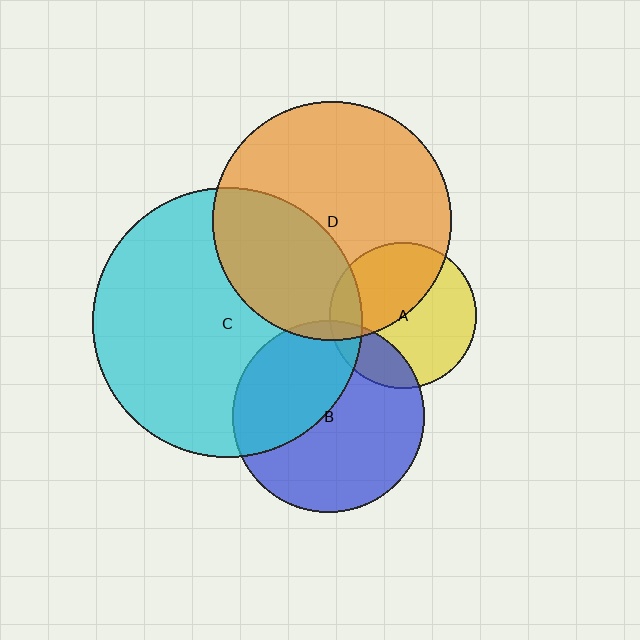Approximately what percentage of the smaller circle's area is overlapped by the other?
Approximately 5%.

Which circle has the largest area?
Circle C (cyan).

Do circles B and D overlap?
Yes.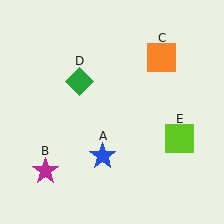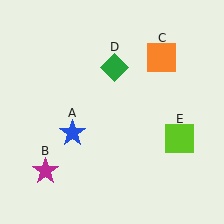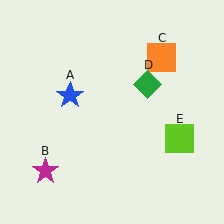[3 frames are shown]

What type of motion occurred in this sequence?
The blue star (object A), green diamond (object D) rotated clockwise around the center of the scene.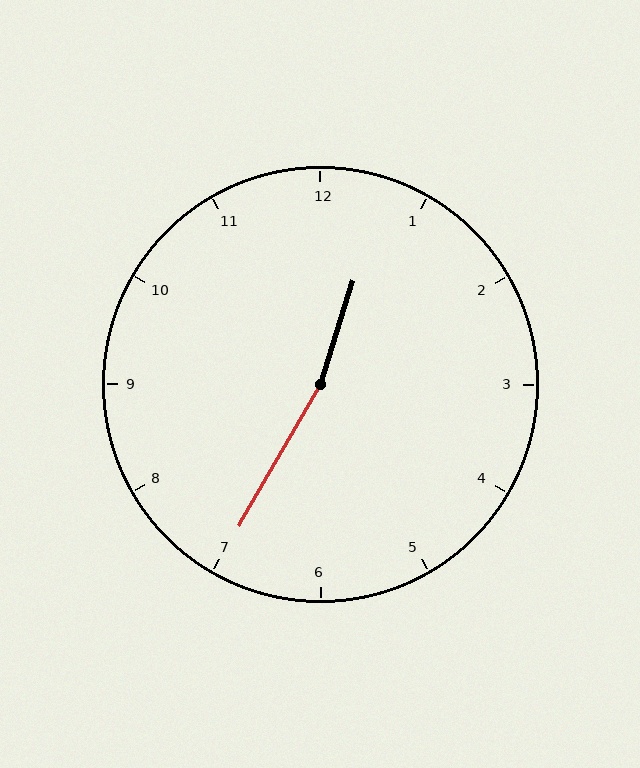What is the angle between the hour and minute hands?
Approximately 168 degrees.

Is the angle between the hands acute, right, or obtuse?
It is obtuse.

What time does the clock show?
12:35.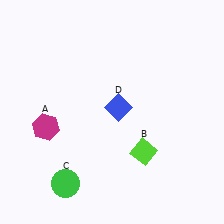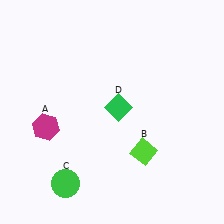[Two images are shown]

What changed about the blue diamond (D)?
In Image 1, D is blue. In Image 2, it changed to green.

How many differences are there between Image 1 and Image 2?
There is 1 difference between the two images.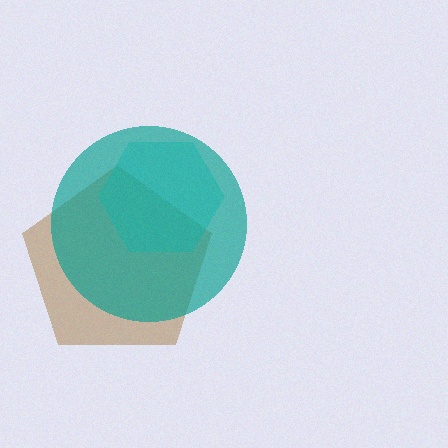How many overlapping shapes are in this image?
There are 3 overlapping shapes in the image.